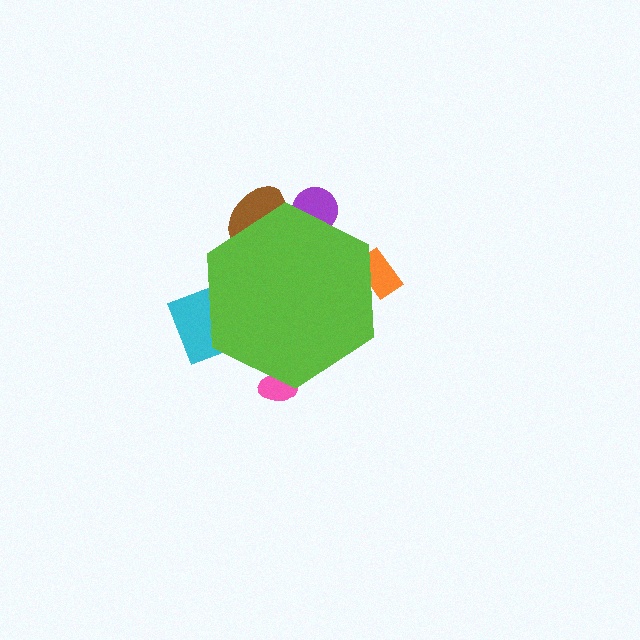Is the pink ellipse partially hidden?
Yes, the pink ellipse is partially hidden behind the lime hexagon.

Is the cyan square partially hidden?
Yes, the cyan square is partially hidden behind the lime hexagon.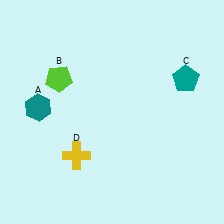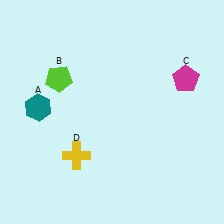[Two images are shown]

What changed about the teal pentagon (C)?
In Image 1, C is teal. In Image 2, it changed to magenta.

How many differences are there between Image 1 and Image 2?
There is 1 difference between the two images.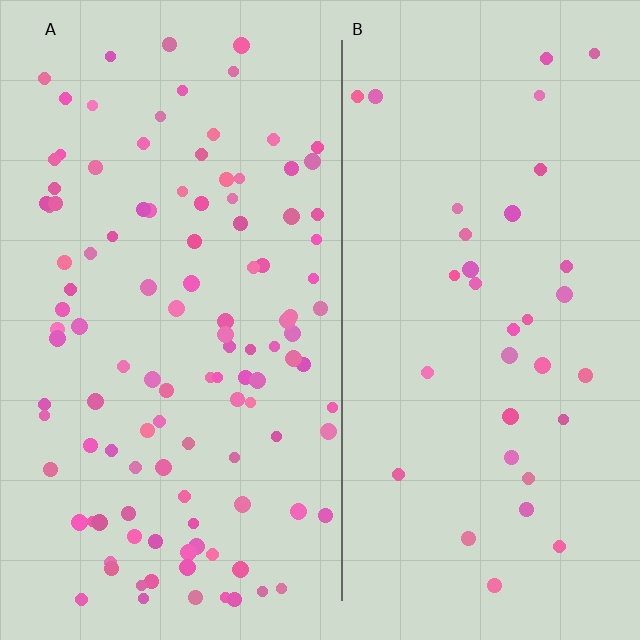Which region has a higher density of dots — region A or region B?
A (the left).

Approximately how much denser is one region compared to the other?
Approximately 3.3× — region A over region B.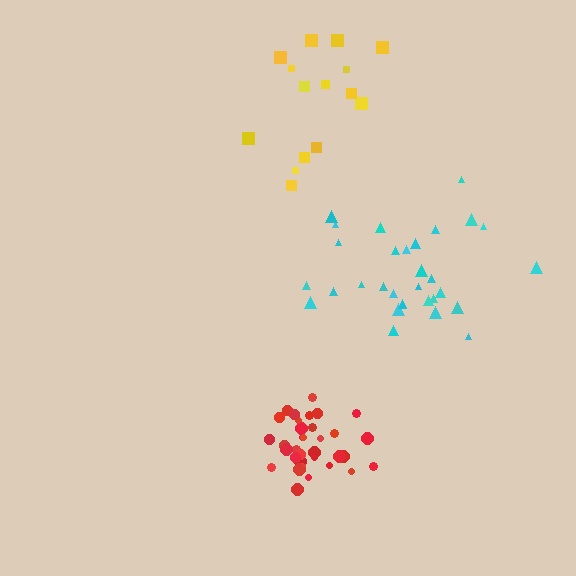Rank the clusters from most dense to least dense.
red, cyan, yellow.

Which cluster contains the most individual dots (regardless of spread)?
Red (35).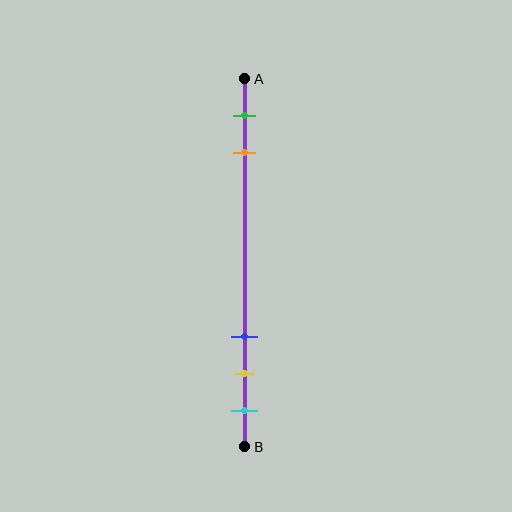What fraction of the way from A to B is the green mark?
The green mark is approximately 10% (0.1) of the way from A to B.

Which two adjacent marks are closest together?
The yellow and cyan marks are the closest adjacent pair.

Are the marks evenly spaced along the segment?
No, the marks are not evenly spaced.